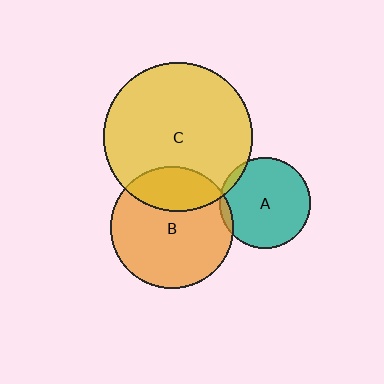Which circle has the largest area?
Circle C (yellow).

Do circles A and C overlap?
Yes.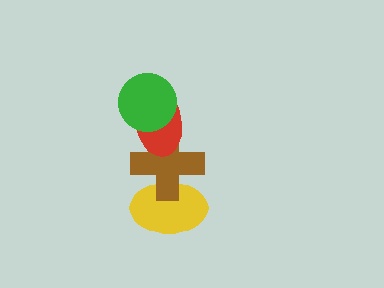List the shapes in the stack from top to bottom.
From top to bottom: the green circle, the red ellipse, the brown cross, the yellow ellipse.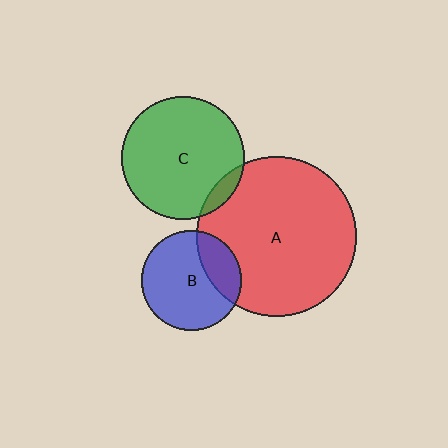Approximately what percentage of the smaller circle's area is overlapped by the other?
Approximately 10%.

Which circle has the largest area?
Circle A (red).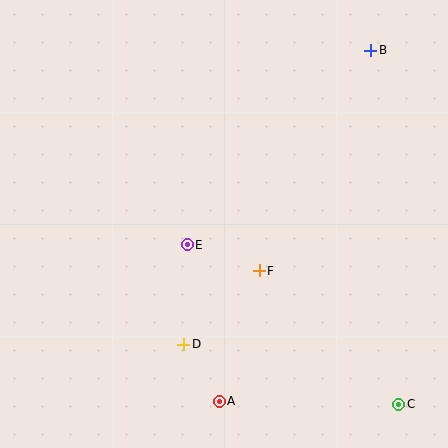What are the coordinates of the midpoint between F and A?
The midpoint between F and A is at (239, 336).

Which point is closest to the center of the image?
Point E at (187, 245) is closest to the center.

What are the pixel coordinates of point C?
Point C is at (399, 404).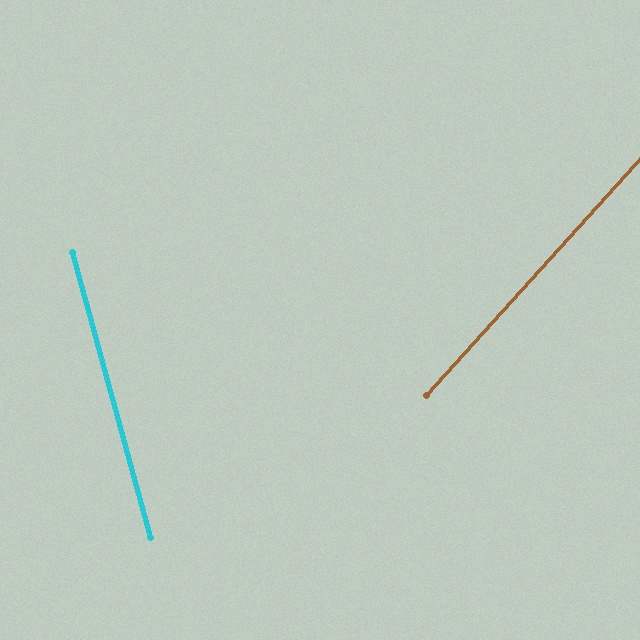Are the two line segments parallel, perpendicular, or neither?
Neither parallel nor perpendicular — they differ by about 57°.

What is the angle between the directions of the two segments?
Approximately 57 degrees.